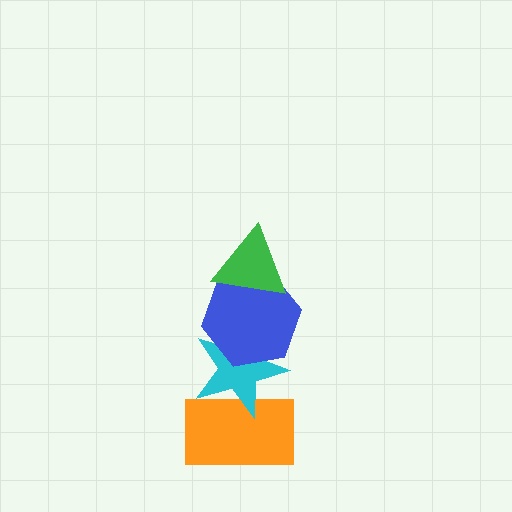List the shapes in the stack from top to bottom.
From top to bottom: the green triangle, the blue hexagon, the cyan star, the orange rectangle.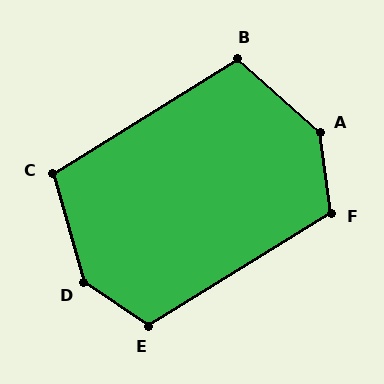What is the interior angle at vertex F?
Approximately 114 degrees (obtuse).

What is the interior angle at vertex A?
Approximately 140 degrees (obtuse).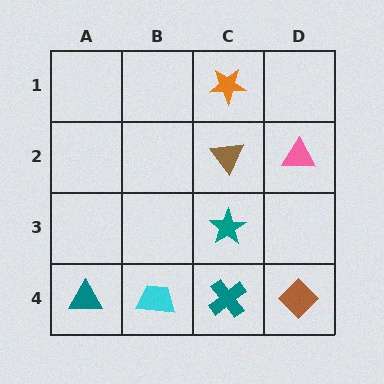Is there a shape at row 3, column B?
No, that cell is empty.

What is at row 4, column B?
A cyan trapezoid.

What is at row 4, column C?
A teal cross.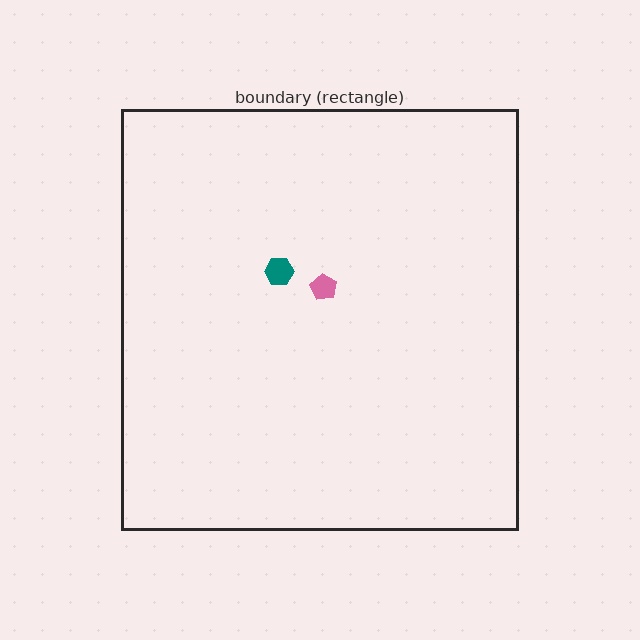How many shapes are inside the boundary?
2 inside, 0 outside.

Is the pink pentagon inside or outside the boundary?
Inside.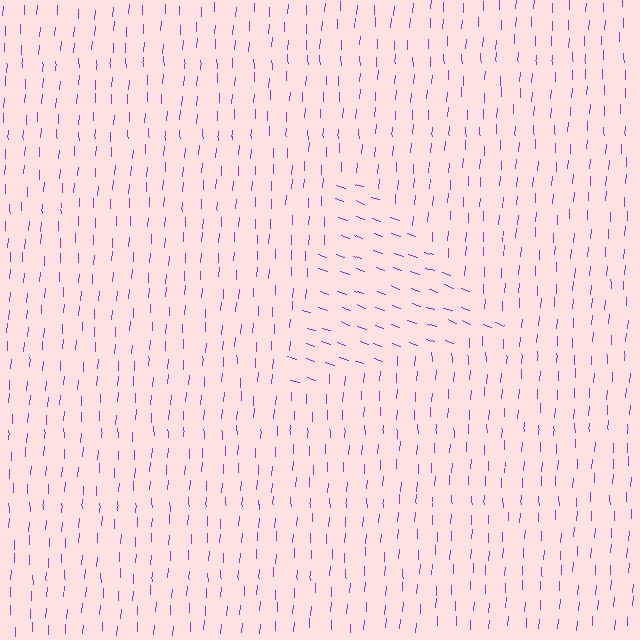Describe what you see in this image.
The image is filled with small purple line segments. A triangle region in the image has lines oriented differently from the surrounding lines, creating a visible texture boundary.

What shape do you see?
I see a triangle.